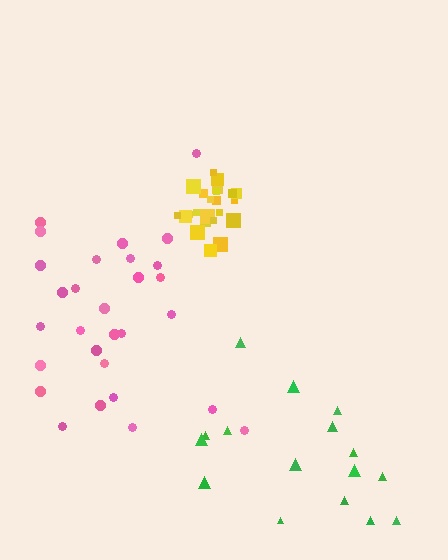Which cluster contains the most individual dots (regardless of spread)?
Pink (29).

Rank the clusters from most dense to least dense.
yellow, pink, green.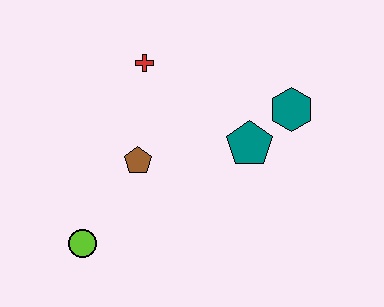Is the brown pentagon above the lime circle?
Yes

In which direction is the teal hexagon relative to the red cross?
The teal hexagon is to the right of the red cross.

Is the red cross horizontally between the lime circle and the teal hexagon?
Yes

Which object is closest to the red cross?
The brown pentagon is closest to the red cross.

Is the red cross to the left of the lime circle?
No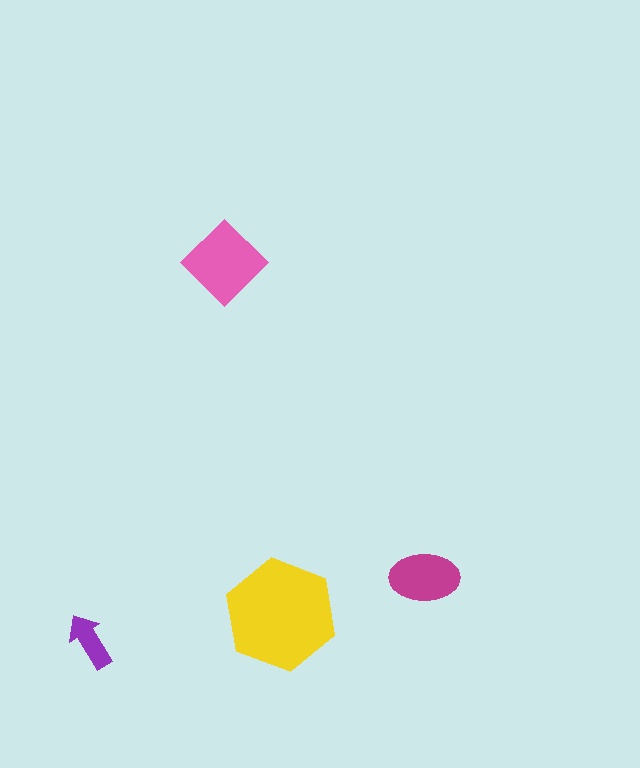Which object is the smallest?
The purple arrow.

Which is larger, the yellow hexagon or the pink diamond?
The yellow hexagon.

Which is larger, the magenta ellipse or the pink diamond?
The pink diamond.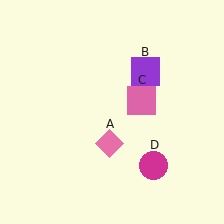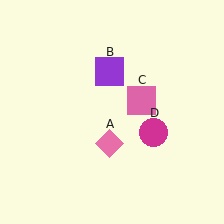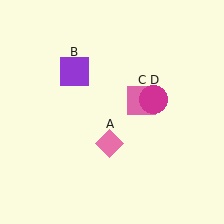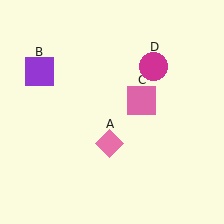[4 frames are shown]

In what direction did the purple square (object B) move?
The purple square (object B) moved left.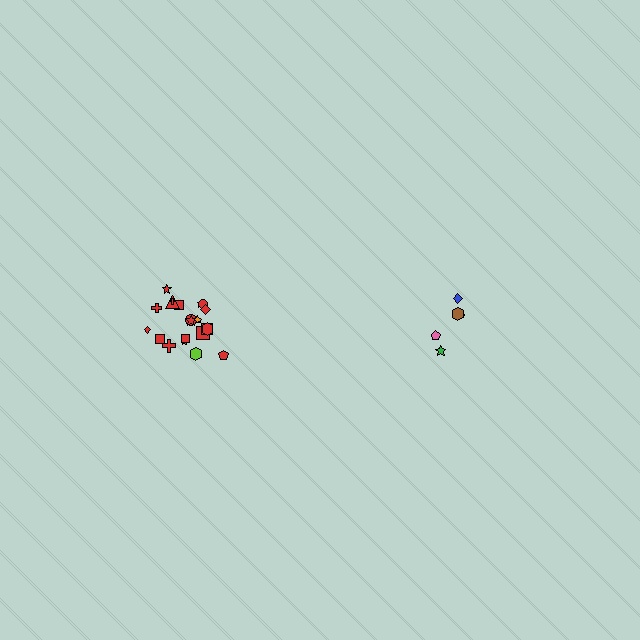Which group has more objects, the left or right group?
The left group.